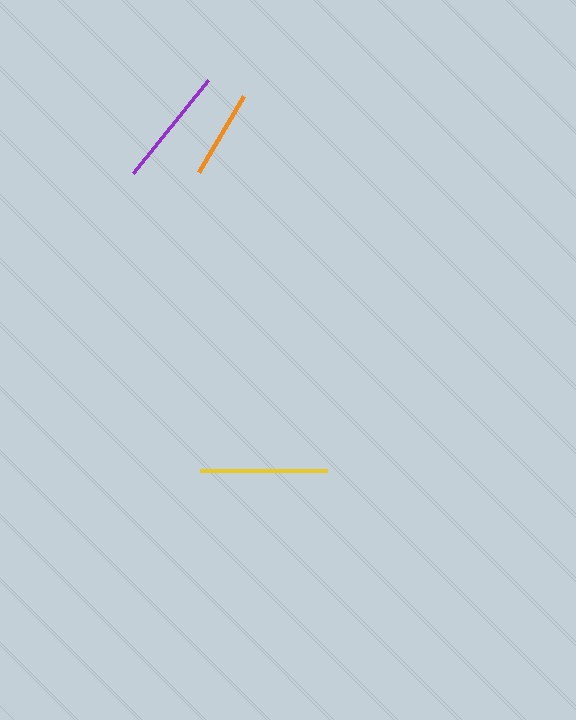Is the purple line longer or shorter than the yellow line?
The yellow line is longer than the purple line.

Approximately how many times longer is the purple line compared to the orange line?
The purple line is approximately 1.4 times the length of the orange line.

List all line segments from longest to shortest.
From longest to shortest: yellow, purple, orange.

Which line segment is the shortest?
The orange line is the shortest at approximately 88 pixels.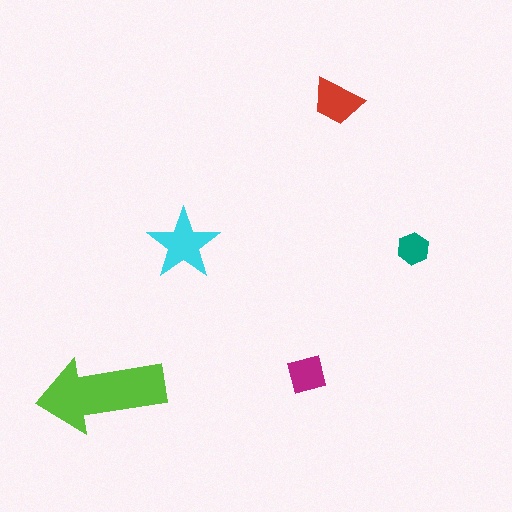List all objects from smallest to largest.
The teal hexagon, the magenta square, the red trapezoid, the cyan star, the lime arrow.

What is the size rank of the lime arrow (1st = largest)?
1st.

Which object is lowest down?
The lime arrow is bottommost.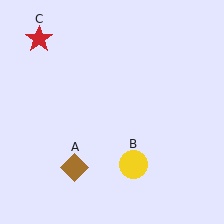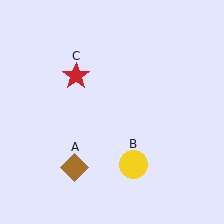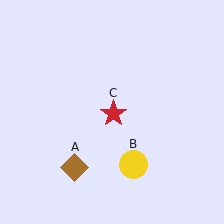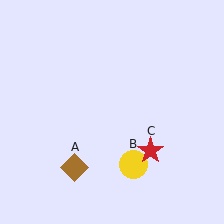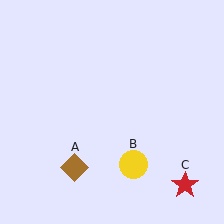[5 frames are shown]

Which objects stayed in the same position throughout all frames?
Brown diamond (object A) and yellow circle (object B) remained stationary.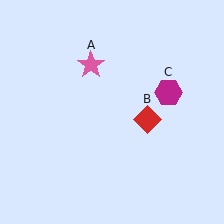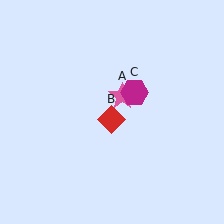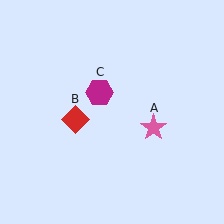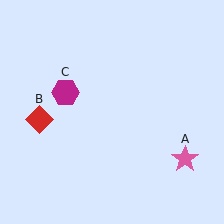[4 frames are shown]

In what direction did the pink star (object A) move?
The pink star (object A) moved down and to the right.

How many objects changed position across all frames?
3 objects changed position: pink star (object A), red diamond (object B), magenta hexagon (object C).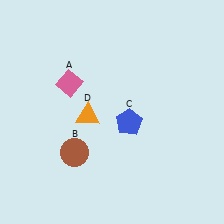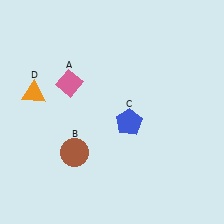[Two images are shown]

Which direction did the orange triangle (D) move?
The orange triangle (D) moved left.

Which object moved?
The orange triangle (D) moved left.